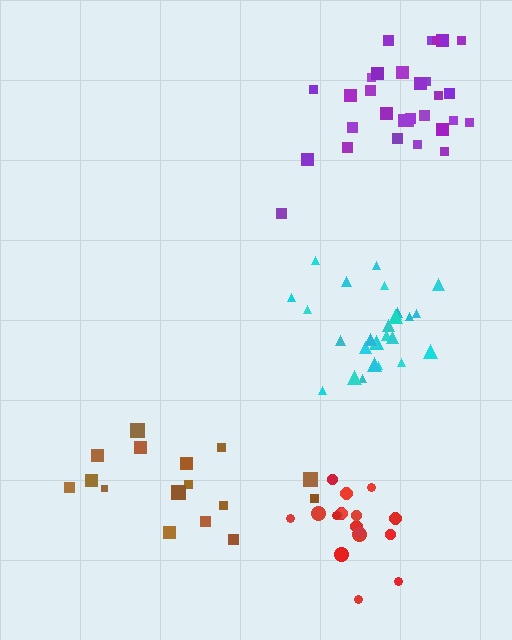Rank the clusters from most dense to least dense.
red, cyan, purple, brown.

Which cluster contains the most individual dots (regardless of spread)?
Purple (30).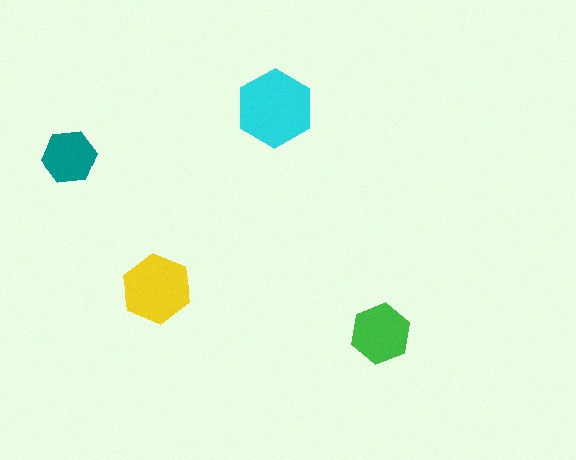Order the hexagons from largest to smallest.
the cyan one, the yellow one, the green one, the teal one.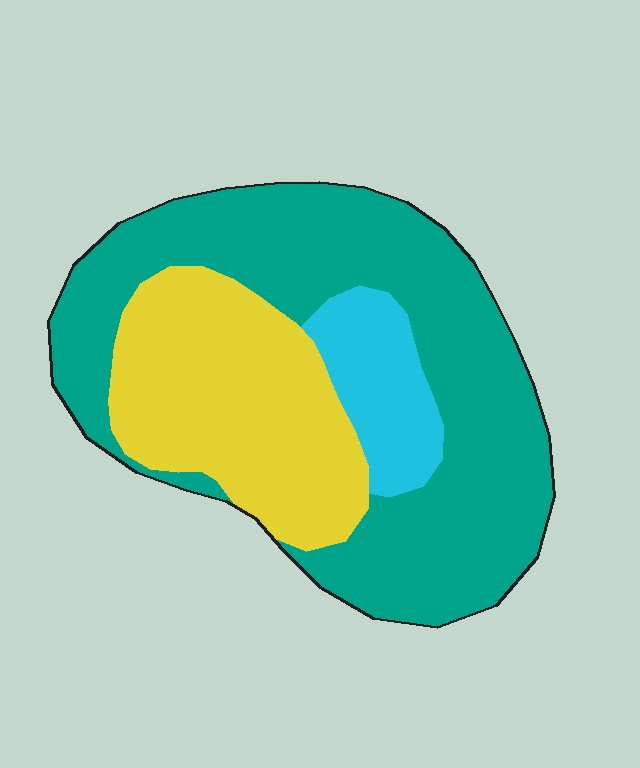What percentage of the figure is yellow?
Yellow takes up between a sixth and a third of the figure.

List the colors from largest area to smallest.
From largest to smallest: teal, yellow, cyan.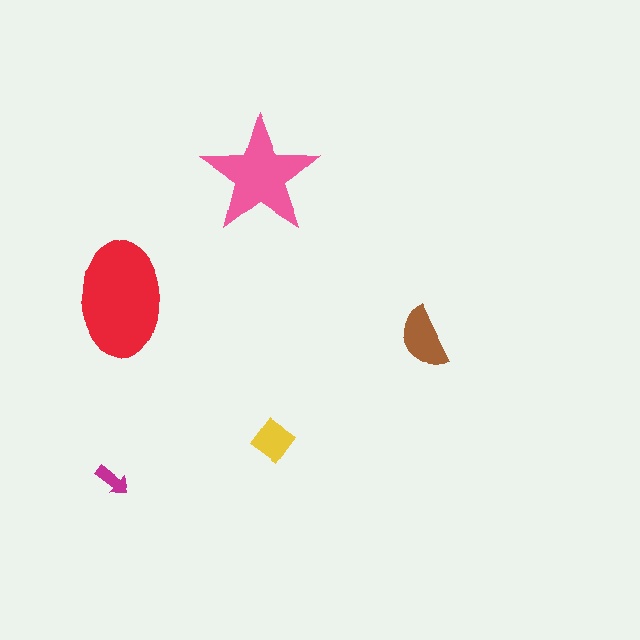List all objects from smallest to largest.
The magenta arrow, the yellow diamond, the brown semicircle, the pink star, the red ellipse.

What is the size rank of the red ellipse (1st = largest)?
1st.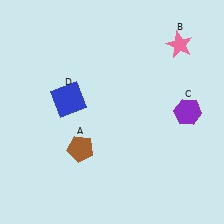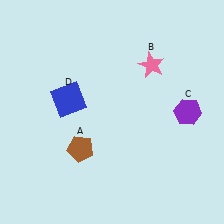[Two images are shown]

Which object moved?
The pink star (B) moved left.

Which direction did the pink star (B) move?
The pink star (B) moved left.